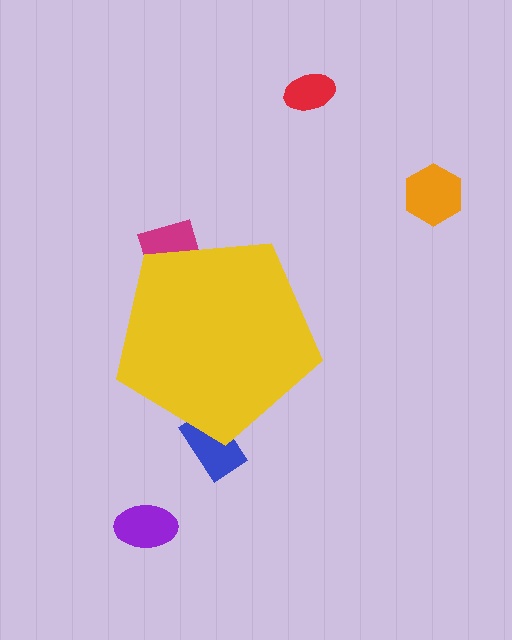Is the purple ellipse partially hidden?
No, the purple ellipse is fully visible.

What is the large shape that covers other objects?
A yellow pentagon.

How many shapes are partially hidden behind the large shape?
2 shapes are partially hidden.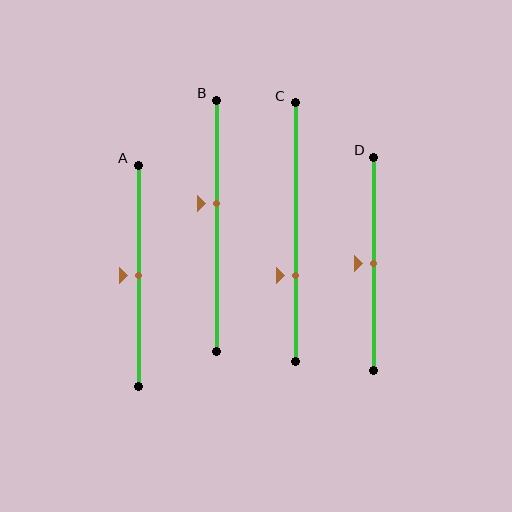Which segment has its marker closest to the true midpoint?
Segment A has its marker closest to the true midpoint.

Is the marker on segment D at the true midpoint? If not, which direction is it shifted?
Yes, the marker on segment D is at the true midpoint.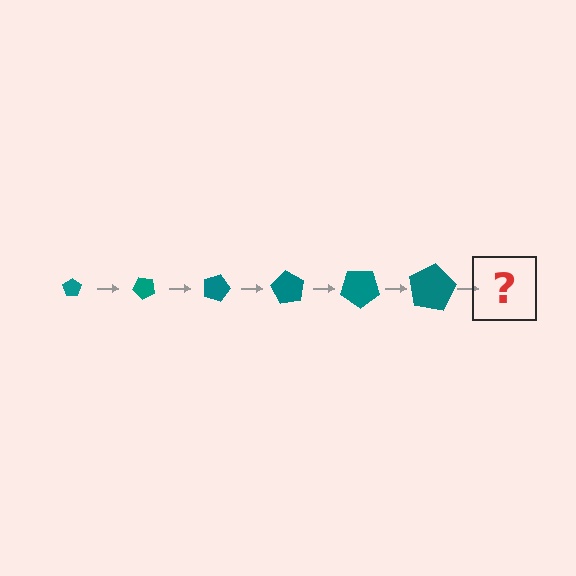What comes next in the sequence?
The next element should be a pentagon, larger than the previous one and rotated 270 degrees from the start.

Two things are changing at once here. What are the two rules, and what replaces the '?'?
The two rules are that the pentagon grows larger each step and it rotates 45 degrees each step. The '?' should be a pentagon, larger than the previous one and rotated 270 degrees from the start.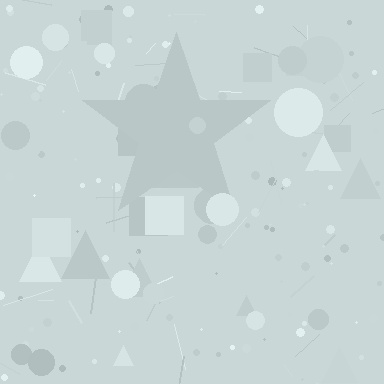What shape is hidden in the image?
A star is hidden in the image.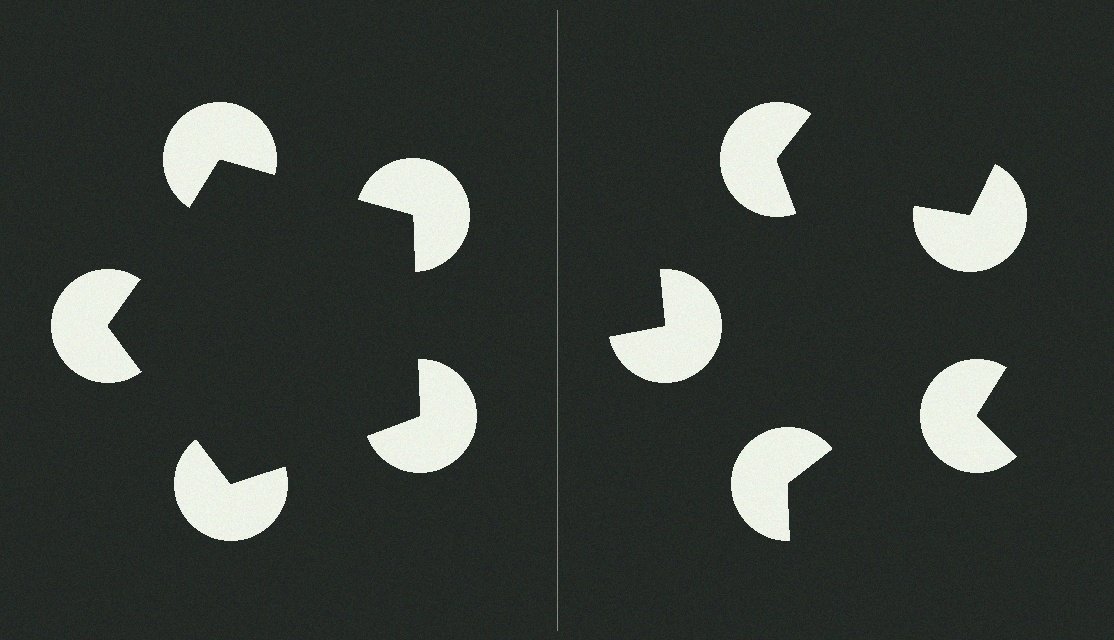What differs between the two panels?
The pac-man discs are positioned identically on both sides; only the wedge orientations differ. On the left they align to a pentagon; on the right they are misaligned.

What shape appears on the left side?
An illusory pentagon.